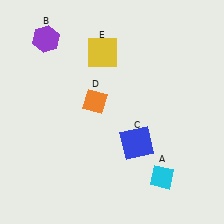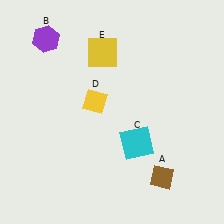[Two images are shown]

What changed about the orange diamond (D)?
In Image 1, D is orange. In Image 2, it changed to yellow.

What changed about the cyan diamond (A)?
In Image 1, A is cyan. In Image 2, it changed to brown.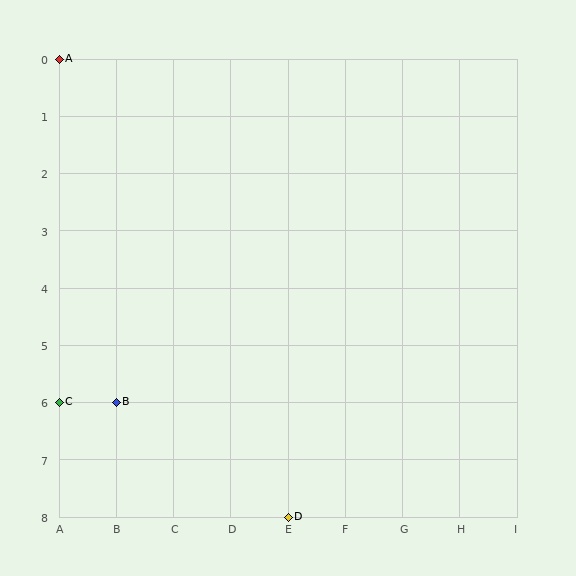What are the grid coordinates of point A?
Point A is at grid coordinates (A, 0).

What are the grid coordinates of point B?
Point B is at grid coordinates (B, 6).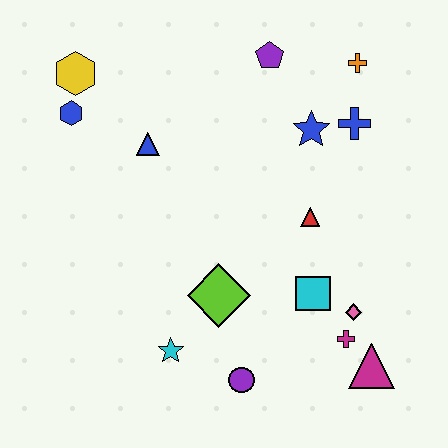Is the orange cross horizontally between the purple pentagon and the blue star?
No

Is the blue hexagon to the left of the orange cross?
Yes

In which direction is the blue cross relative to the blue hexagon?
The blue cross is to the right of the blue hexagon.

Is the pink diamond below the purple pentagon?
Yes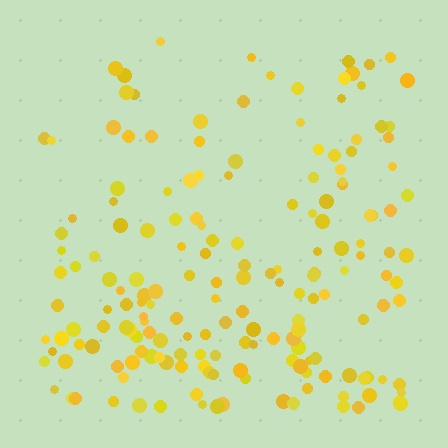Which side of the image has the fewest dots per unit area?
The top.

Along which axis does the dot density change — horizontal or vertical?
Vertical.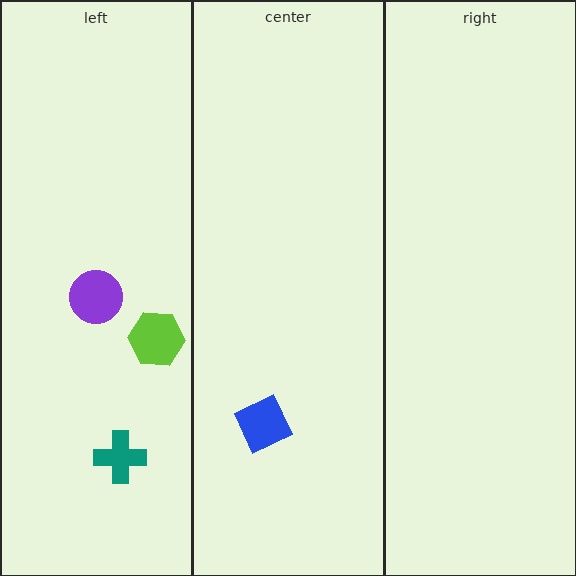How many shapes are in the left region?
3.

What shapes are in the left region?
The teal cross, the purple circle, the lime hexagon.